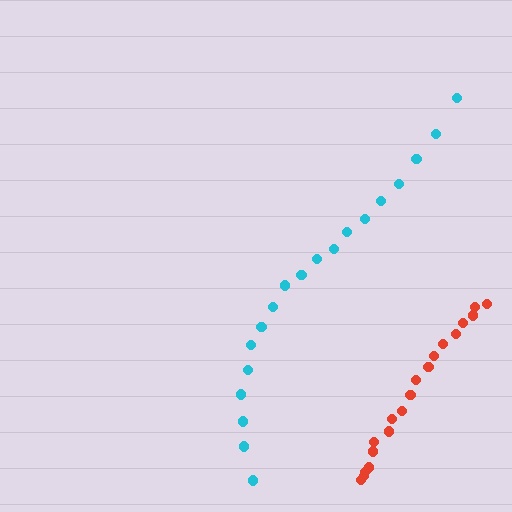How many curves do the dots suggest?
There are 2 distinct paths.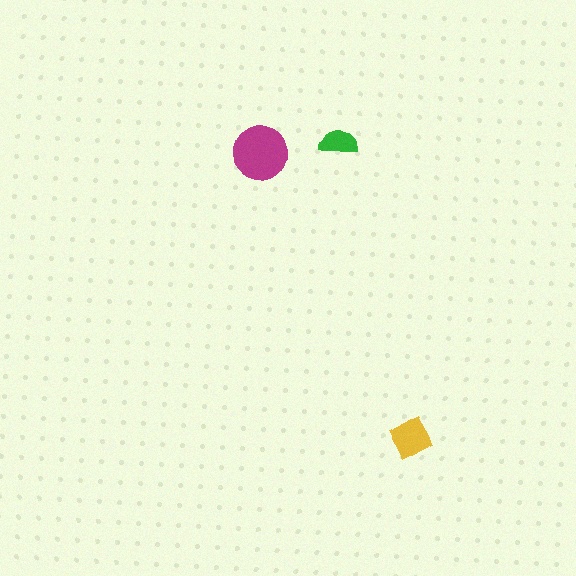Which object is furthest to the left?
The magenta circle is leftmost.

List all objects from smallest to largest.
The green semicircle, the yellow diamond, the magenta circle.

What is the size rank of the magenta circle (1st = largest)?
1st.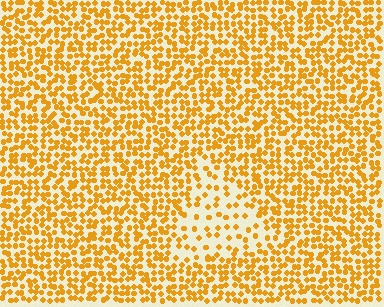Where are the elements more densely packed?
The elements are more densely packed outside the triangle boundary.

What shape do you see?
I see a triangle.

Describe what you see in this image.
The image contains small orange elements arranged at two different densities. A triangle-shaped region is visible where the elements are less densely packed than the surrounding area.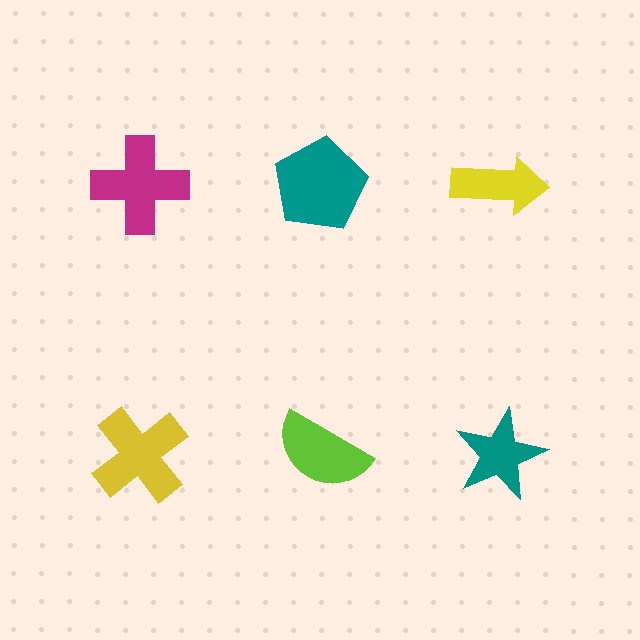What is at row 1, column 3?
A yellow arrow.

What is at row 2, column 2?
A lime semicircle.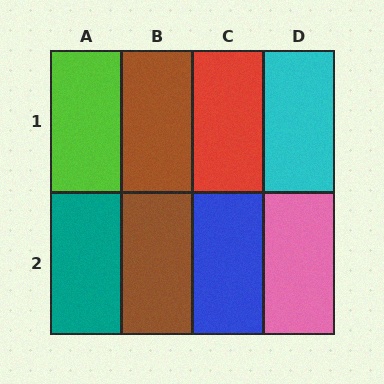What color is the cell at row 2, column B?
Brown.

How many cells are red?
1 cell is red.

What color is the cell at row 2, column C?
Blue.